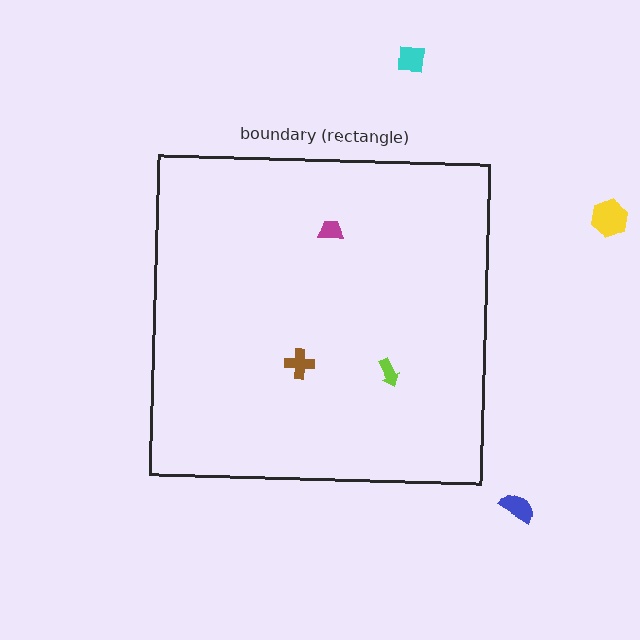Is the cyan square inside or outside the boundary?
Outside.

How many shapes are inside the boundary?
3 inside, 3 outside.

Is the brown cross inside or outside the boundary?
Inside.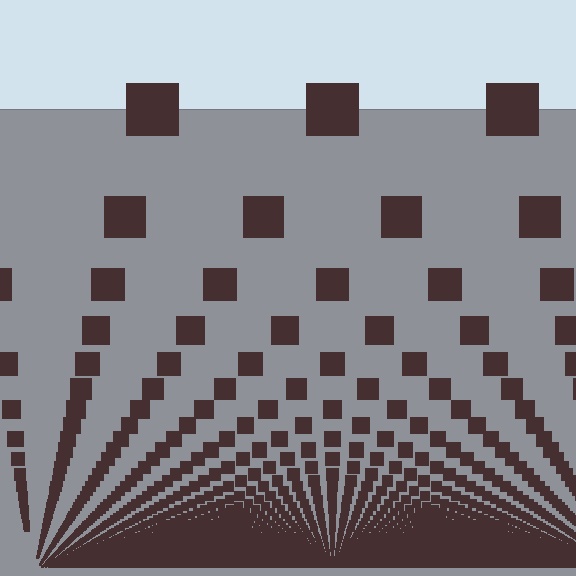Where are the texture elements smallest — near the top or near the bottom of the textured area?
Near the bottom.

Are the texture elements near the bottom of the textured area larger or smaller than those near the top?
Smaller. The gradient is inverted — elements near the bottom are smaller and denser.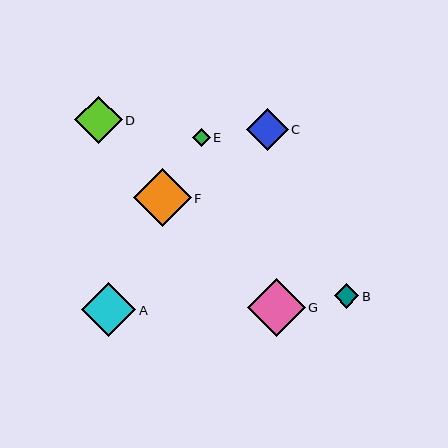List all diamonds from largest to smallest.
From largest to smallest: F, G, A, D, C, B, E.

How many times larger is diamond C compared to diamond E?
Diamond C is approximately 2.3 times the size of diamond E.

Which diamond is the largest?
Diamond F is the largest with a size of approximately 58 pixels.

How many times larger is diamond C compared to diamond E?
Diamond C is approximately 2.3 times the size of diamond E.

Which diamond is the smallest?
Diamond E is the smallest with a size of approximately 18 pixels.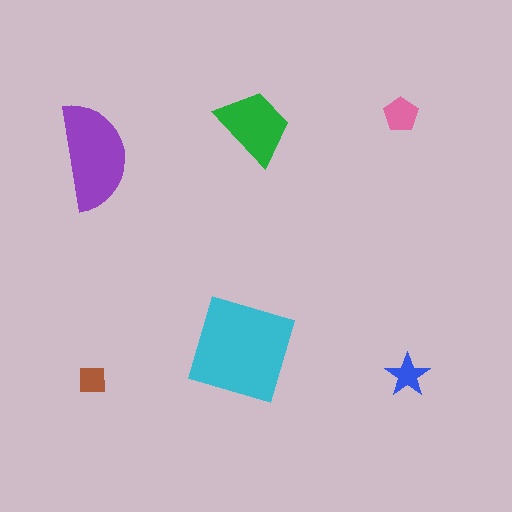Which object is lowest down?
The brown square is bottommost.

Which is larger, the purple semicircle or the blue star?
The purple semicircle.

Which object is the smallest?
The brown square.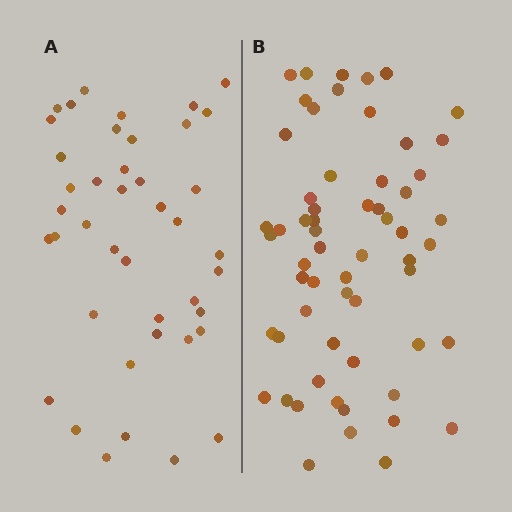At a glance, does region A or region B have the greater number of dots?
Region B (the right region) has more dots.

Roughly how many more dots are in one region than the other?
Region B has approximately 20 more dots than region A.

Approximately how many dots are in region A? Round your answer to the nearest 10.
About 40 dots. (The exact count is 42, which rounds to 40.)